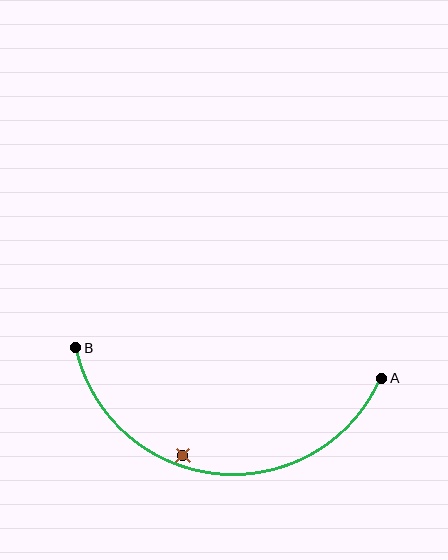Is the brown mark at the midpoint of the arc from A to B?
No — the brown mark does not lie on the arc at all. It sits slightly inside the curve.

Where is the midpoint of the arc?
The arc midpoint is the point on the curve farthest from the straight line joining A and B. It sits below that line.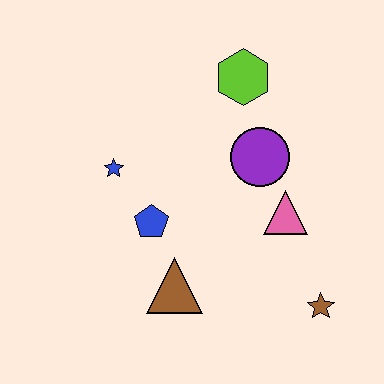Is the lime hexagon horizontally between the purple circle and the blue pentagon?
Yes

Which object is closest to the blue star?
The blue pentagon is closest to the blue star.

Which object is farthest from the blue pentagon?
The brown star is farthest from the blue pentagon.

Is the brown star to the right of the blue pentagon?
Yes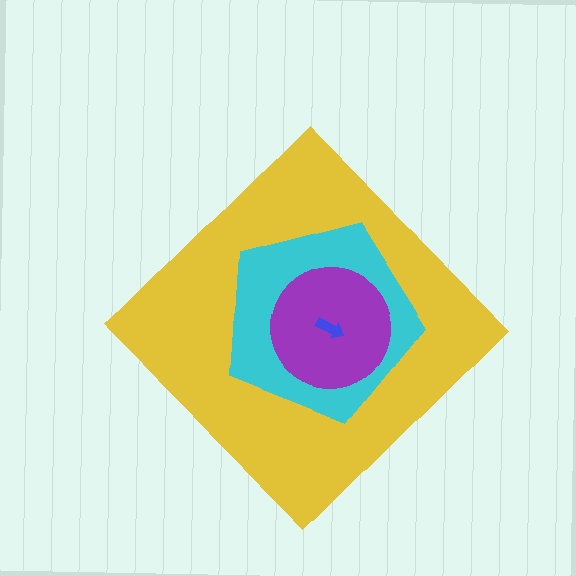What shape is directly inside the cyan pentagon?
The purple circle.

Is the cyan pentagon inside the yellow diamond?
Yes.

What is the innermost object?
The blue arrow.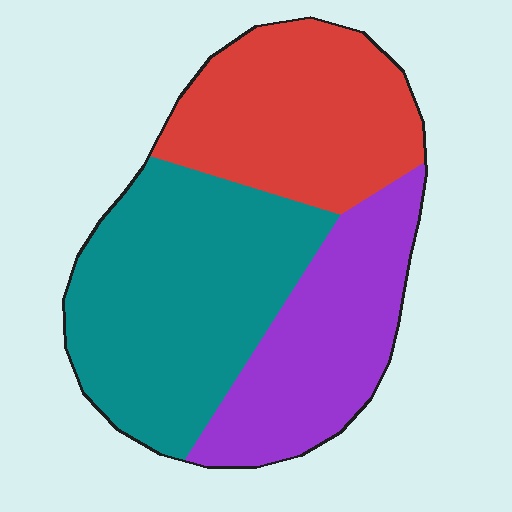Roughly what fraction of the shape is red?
Red takes up about one third (1/3) of the shape.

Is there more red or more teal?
Teal.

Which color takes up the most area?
Teal, at roughly 40%.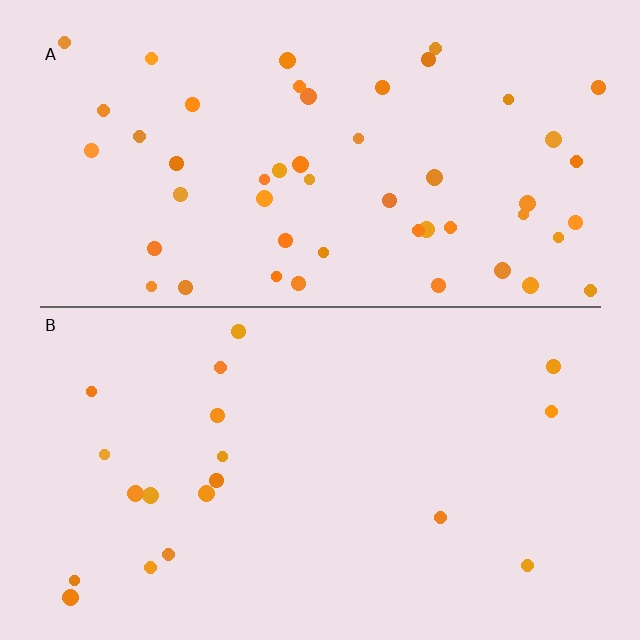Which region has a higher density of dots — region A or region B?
A (the top).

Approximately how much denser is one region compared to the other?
Approximately 2.7× — region A over region B.